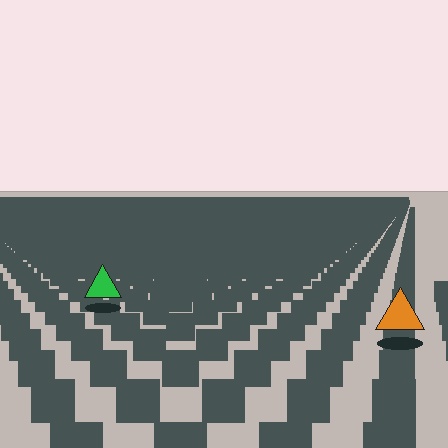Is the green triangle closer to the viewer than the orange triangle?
No. The orange triangle is closer — you can tell from the texture gradient: the ground texture is coarser near it.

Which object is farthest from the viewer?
The green triangle is farthest from the viewer. It appears smaller and the ground texture around it is denser.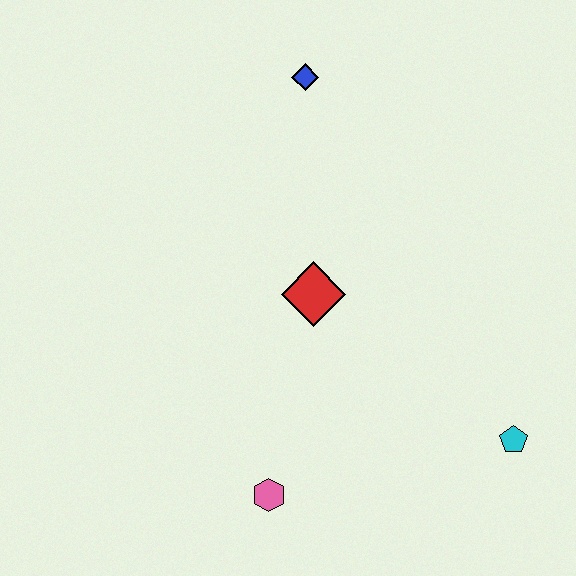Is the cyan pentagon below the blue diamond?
Yes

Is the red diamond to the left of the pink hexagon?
No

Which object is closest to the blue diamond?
The red diamond is closest to the blue diamond.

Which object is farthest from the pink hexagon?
The blue diamond is farthest from the pink hexagon.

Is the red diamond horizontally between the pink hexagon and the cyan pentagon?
Yes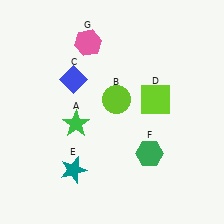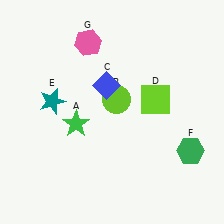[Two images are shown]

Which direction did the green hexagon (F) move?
The green hexagon (F) moved right.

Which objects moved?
The objects that moved are: the blue diamond (C), the teal star (E), the green hexagon (F).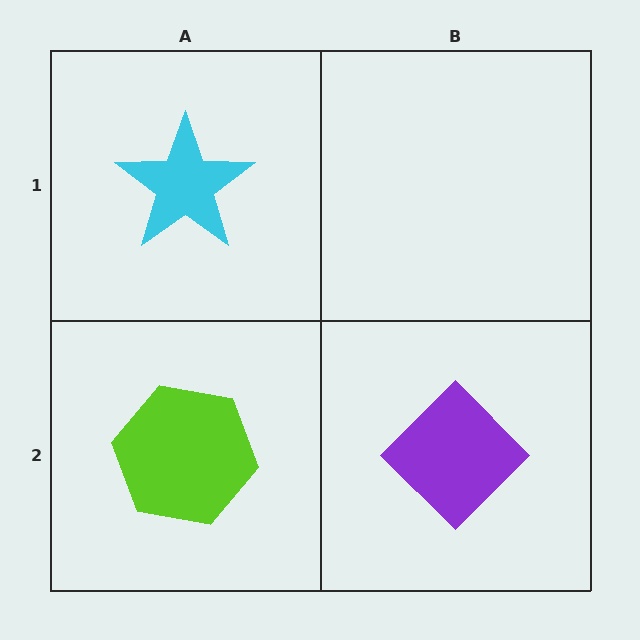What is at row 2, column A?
A lime hexagon.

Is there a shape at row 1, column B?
No, that cell is empty.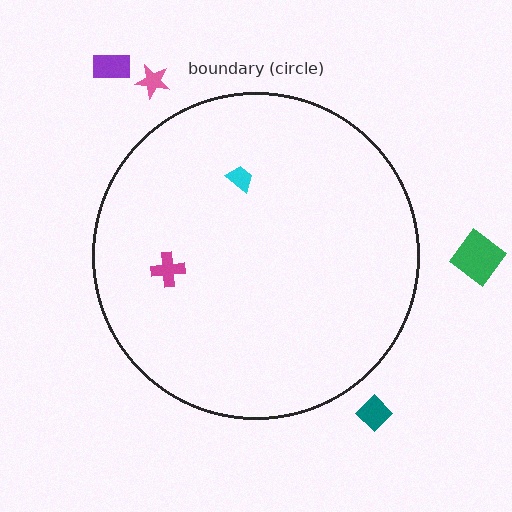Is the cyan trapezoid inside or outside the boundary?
Inside.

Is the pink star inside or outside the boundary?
Outside.